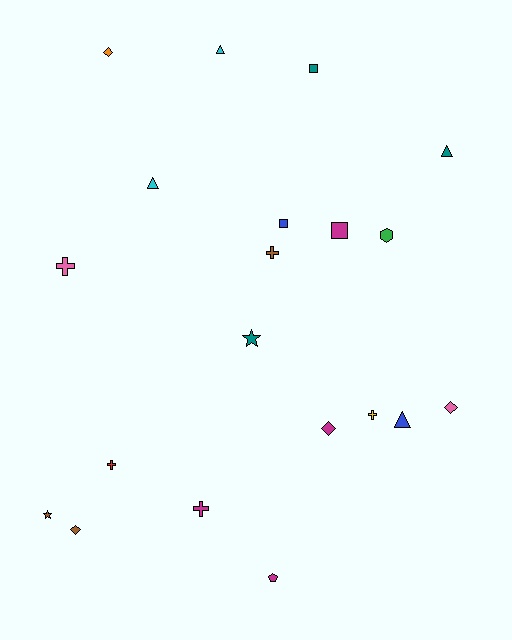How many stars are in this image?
There are 2 stars.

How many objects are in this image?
There are 20 objects.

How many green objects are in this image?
There is 1 green object.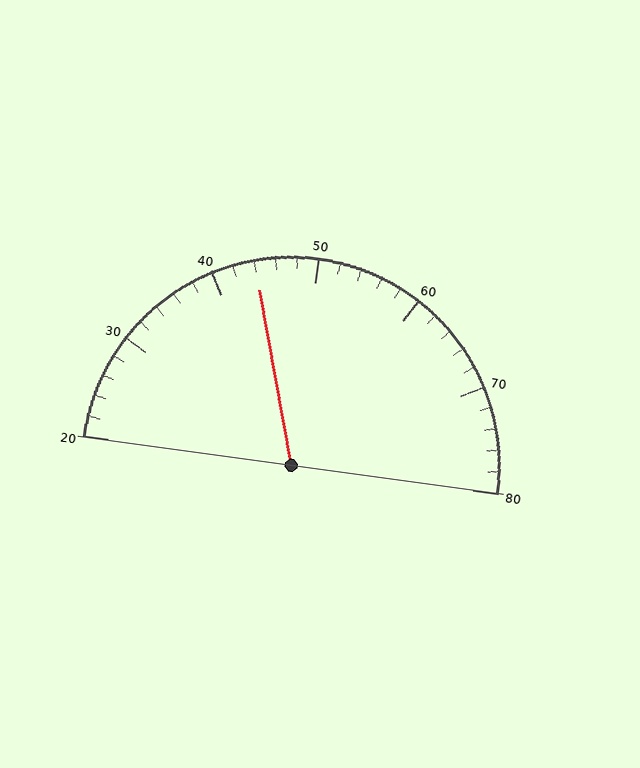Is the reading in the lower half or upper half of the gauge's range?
The reading is in the lower half of the range (20 to 80).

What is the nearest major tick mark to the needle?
The nearest major tick mark is 40.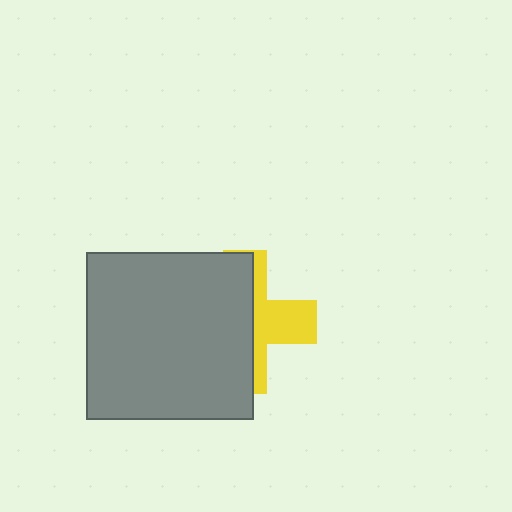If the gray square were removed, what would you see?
You would see the complete yellow cross.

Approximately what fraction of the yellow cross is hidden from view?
Roughly 60% of the yellow cross is hidden behind the gray square.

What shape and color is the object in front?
The object in front is a gray square.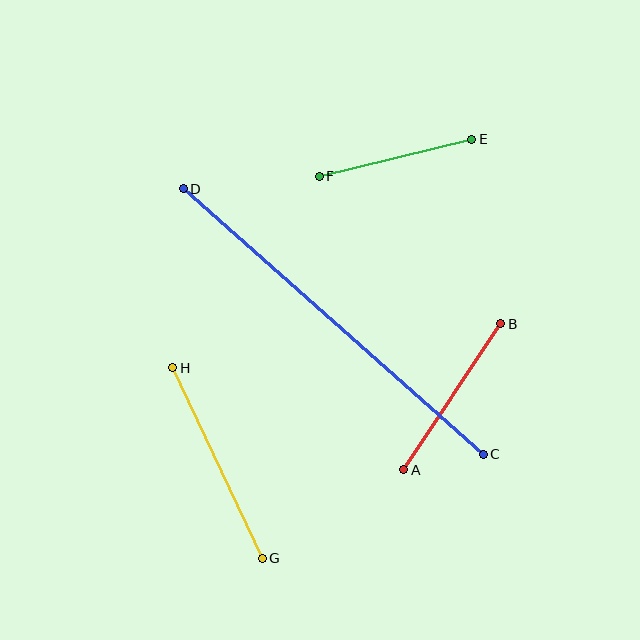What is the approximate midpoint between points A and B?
The midpoint is at approximately (452, 397) pixels.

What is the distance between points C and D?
The distance is approximately 401 pixels.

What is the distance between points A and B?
The distance is approximately 175 pixels.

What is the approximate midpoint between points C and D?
The midpoint is at approximately (333, 321) pixels.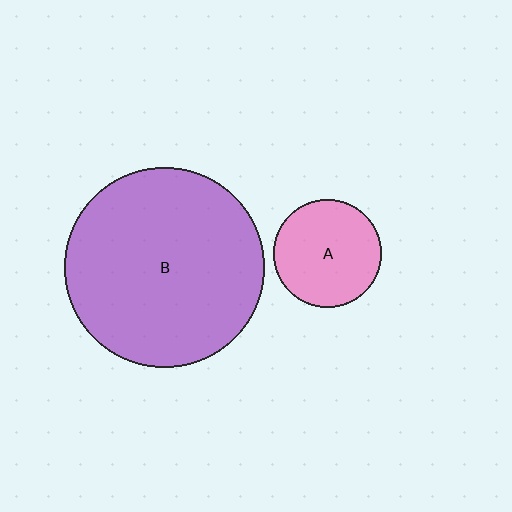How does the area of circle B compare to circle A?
Approximately 3.4 times.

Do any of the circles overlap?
No, none of the circles overlap.